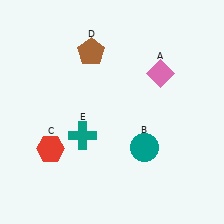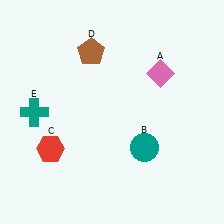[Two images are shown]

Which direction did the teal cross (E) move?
The teal cross (E) moved left.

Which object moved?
The teal cross (E) moved left.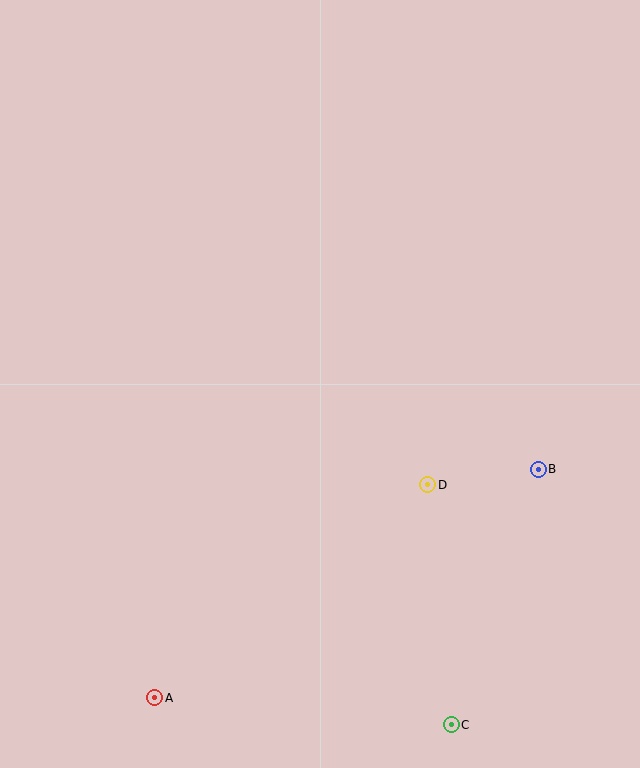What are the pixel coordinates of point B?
Point B is at (538, 469).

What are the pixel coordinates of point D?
Point D is at (428, 485).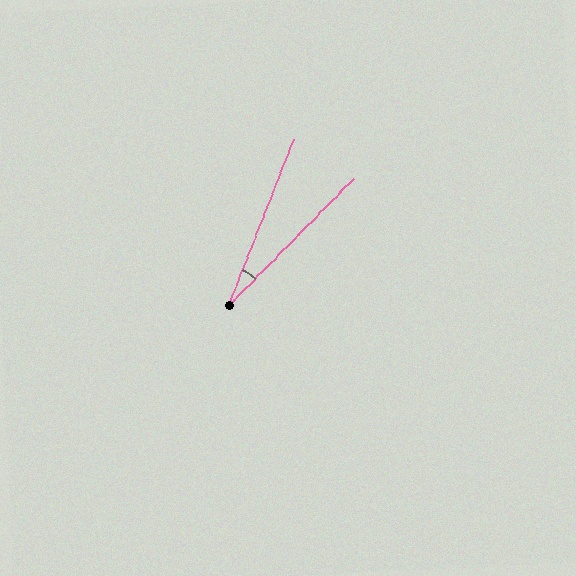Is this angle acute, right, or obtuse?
It is acute.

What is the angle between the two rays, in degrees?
Approximately 23 degrees.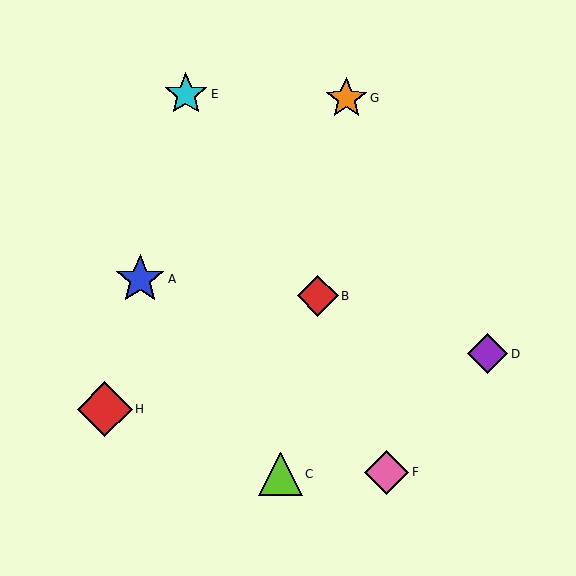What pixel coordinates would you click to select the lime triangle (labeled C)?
Click at (280, 474) to select the lime triangle C.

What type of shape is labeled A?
Shape A is a blue star.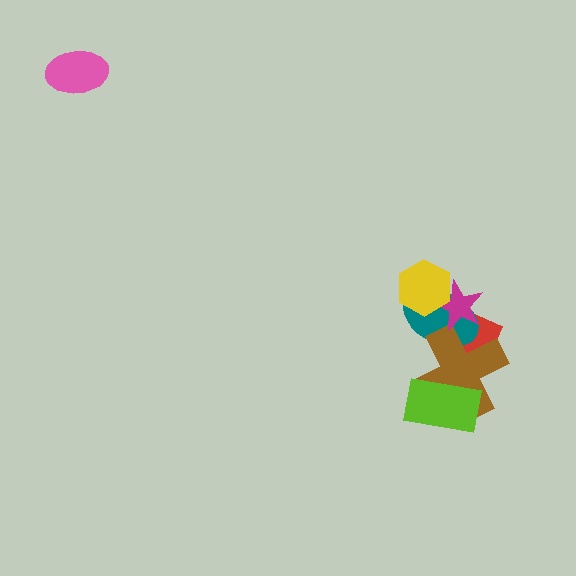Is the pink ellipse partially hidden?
No, no other shape covers it.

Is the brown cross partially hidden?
Yes, it is partially covered by another shape.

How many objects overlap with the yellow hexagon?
2 objects overlap with the yellow hexagon.